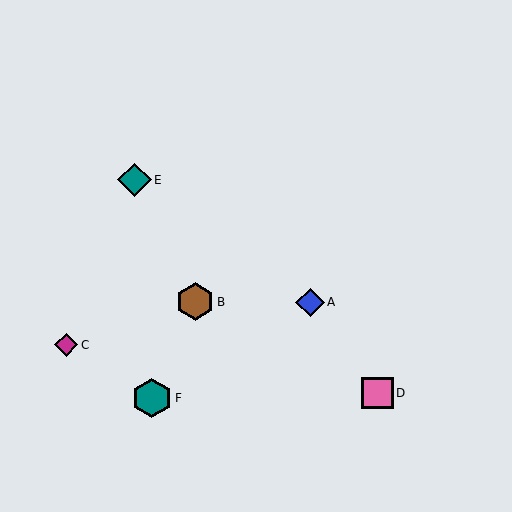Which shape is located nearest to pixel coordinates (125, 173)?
The teal diamond (labeled E) at (135, 180) is nearest to that location.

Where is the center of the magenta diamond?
The center of the magenta diamond is at (66, 345).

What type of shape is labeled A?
Shape A is a blue diamond.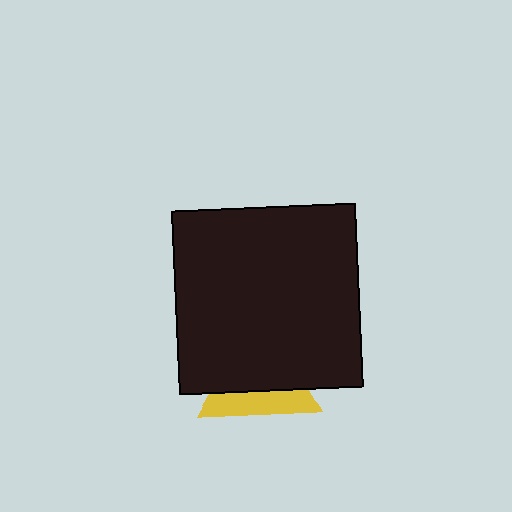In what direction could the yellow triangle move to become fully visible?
The yellow triangle could move down. That would shift it out from behind the black square entirely.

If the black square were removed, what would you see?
You would see the complete yellow triangle.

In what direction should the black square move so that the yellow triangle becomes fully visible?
The black square should move up. That is the shortest direction to clear the overlap and leave the yellow triangle fully visible.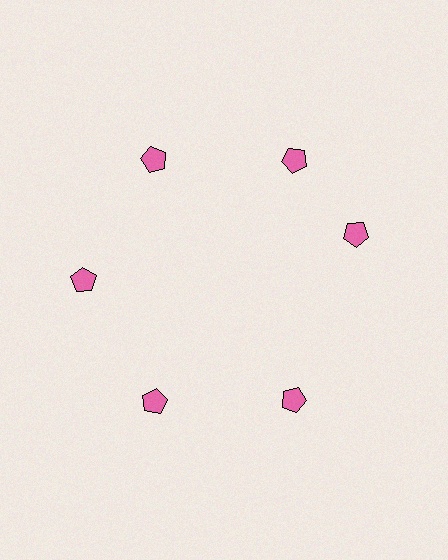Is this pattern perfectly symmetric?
No. The 6 pink pentagons are arranged in a ring, but one element near the 3 o'clock position is rotated out of alignment along the ring, breaking the 6-fold rotational symmetry.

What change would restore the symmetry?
The symmetry would be restored by rotating it back into even spacing with its neighbors so that all 6 pentagons sit at equal angles and equal distance from the center.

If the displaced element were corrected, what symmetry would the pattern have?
It would have 6-fold rotational symmetry — the pattern would map onto itself every 60 degrees.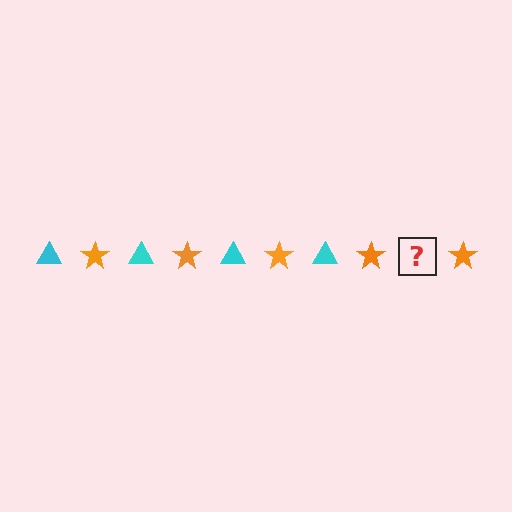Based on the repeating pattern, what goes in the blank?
The blank should be a cyan triangle.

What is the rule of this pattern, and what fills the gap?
The rule is that the pattern alternates between cyan triangle and orange star. The gap should be filled with a cyan triangle.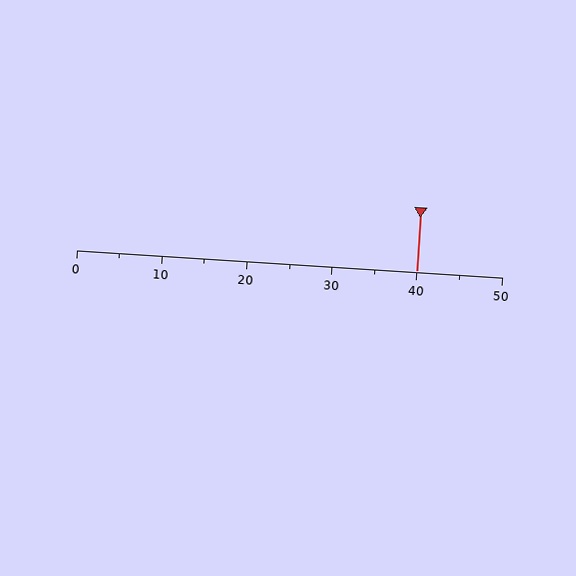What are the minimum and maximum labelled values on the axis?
The axis runs from 0 to 50.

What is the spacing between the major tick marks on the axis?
The major ticks are spaced 10 apart.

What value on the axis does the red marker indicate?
The marker indicates approximately 40.